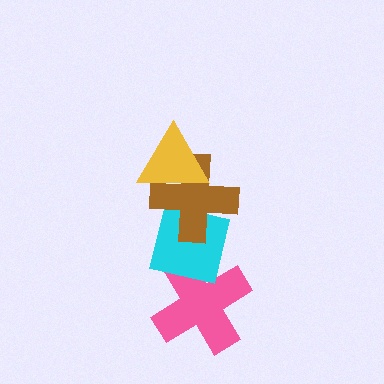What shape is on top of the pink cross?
The cyan square is on top of the pink cross.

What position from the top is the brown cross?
The brown cross is 2nd from the top.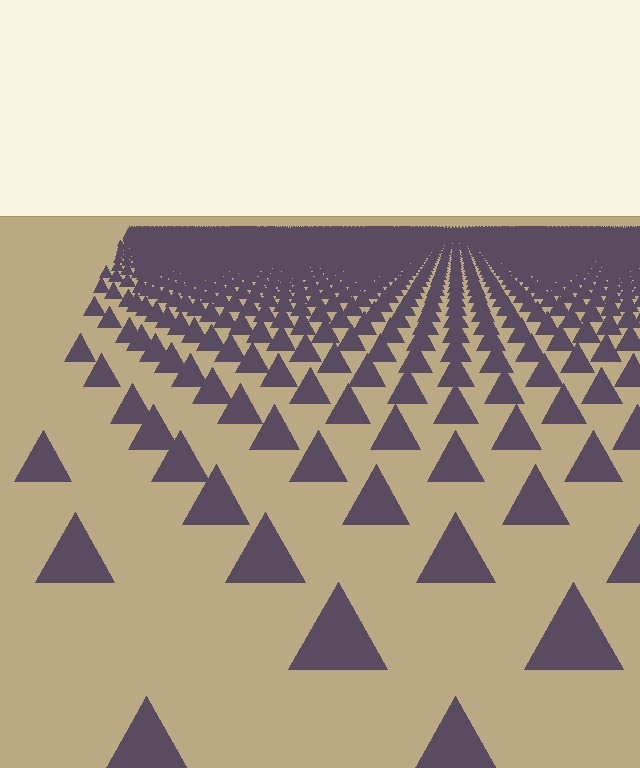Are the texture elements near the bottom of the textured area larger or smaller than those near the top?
Larger. Near the bottom, elements are closer to the viewer and appear at a bigger on-screen size.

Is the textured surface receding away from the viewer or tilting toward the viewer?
The surface is receding away from the viewer. Texture elements get smaller and denser toward the top.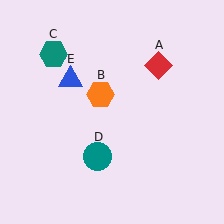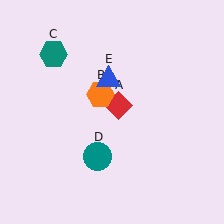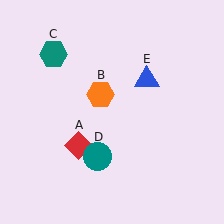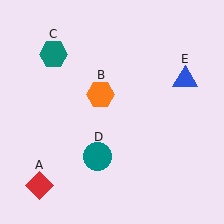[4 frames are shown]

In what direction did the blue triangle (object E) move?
The blue triangle (object E) moved right.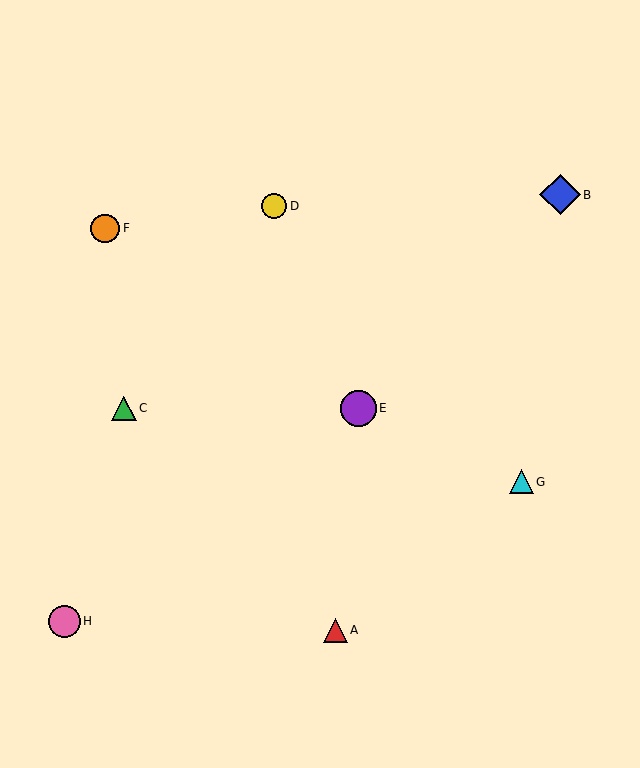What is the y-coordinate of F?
Object F is at y≈228.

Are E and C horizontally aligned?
Yes, both are at y≈408.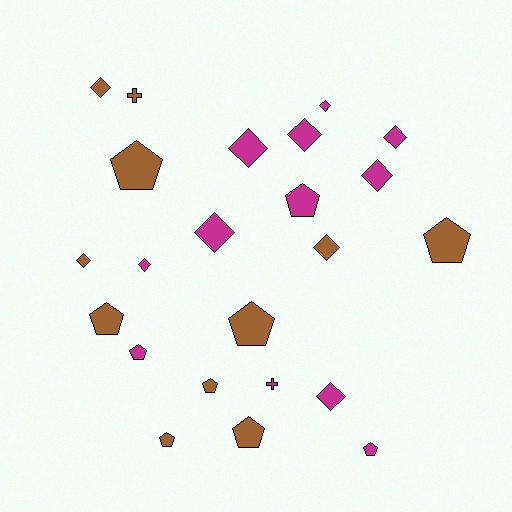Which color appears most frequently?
Magenta, with 12 objects.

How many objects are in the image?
There are 23 objects.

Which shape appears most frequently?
Diamond, with 11 objects.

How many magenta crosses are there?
There is 1 magenta cross.